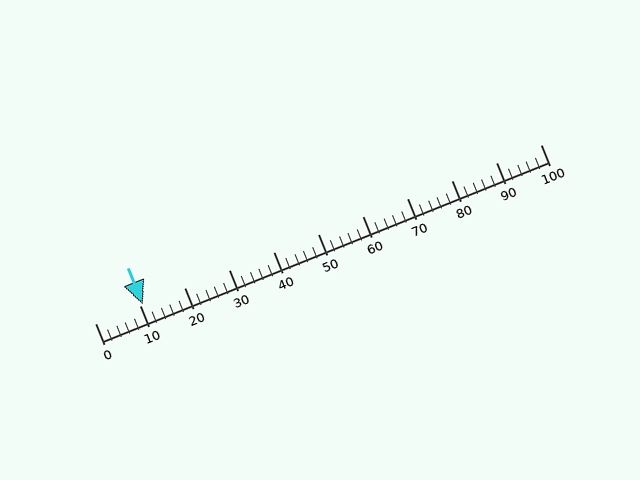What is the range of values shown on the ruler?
The ruler shows values from 0 to 100.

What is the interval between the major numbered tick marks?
The major tick marks are spaced 10 units apart.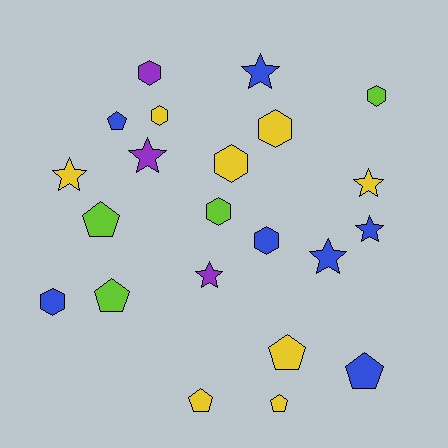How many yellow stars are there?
There are 2 yellow stars.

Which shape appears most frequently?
Hexagon, with 8 objects.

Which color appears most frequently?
Yellow, with 8 objects.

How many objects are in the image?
There are 22 objects.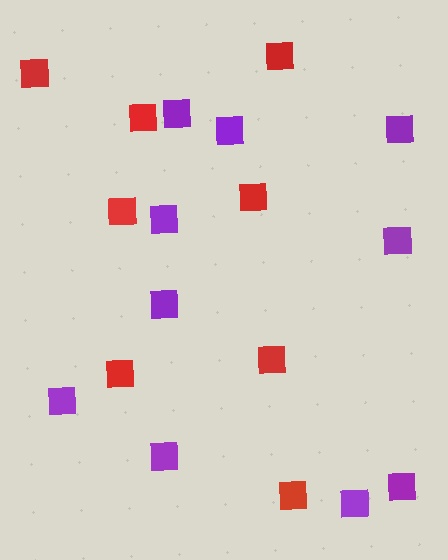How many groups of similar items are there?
There are 2 groups: one group of red squares (8) and one group of purple squares (10).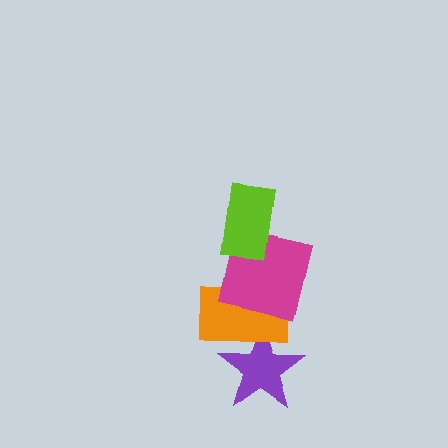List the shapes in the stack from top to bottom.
From top to bottom: the lime rectangle, the magenta square, the orange rectangle, the purple star.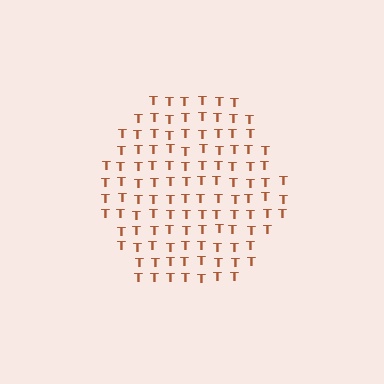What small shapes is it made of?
It is made of small letter T's.